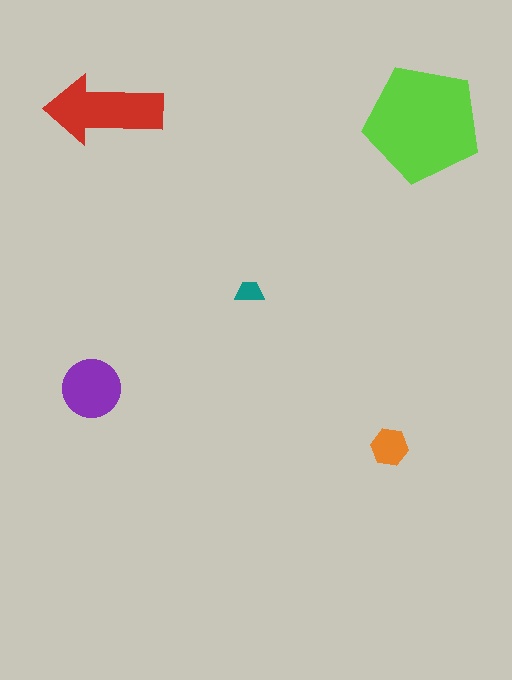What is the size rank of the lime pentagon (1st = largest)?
1st.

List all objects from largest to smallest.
The lime pentagon, the red arrow, the purple circle, the orange hexagon, the teal trapezoid.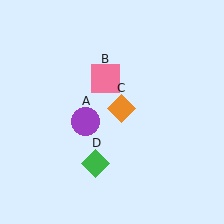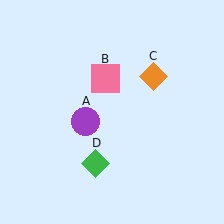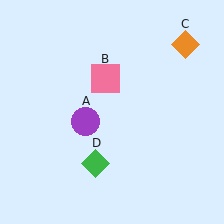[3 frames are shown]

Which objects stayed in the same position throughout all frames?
Purple circle (object A) and pink square (object B) and green diamond (object D) remained stationary.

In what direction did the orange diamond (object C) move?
The orange diamond (object C) moved up and to the right.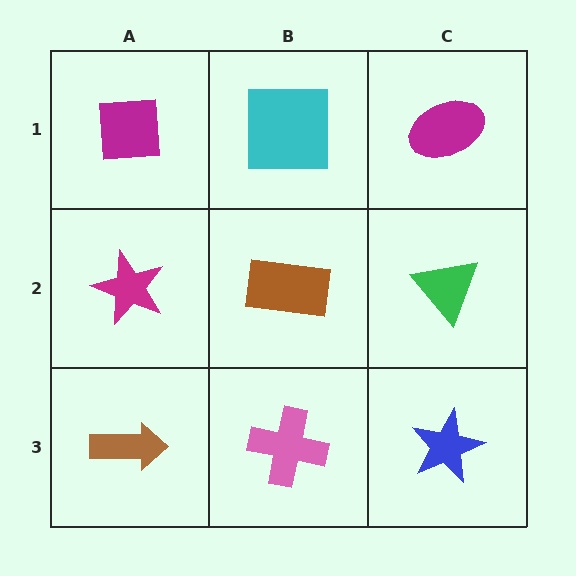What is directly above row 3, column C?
A green triangle.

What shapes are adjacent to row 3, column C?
A green triangle (row 2, column C), a pink cross (row 3, column B).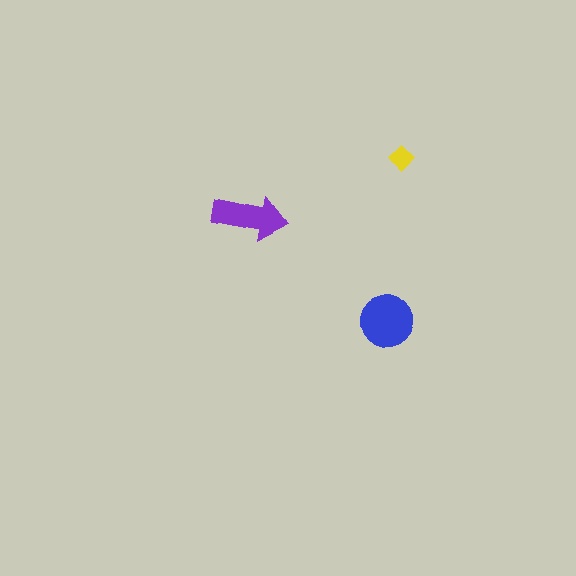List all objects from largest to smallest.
The blue circle, the purple arrow, the yellow diamond.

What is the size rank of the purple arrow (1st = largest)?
2nd.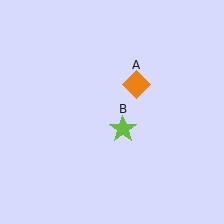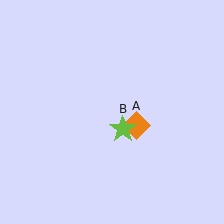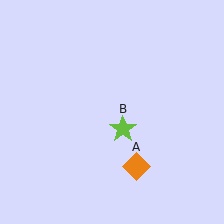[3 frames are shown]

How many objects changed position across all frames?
1 object changed position: orange diamond (object A).